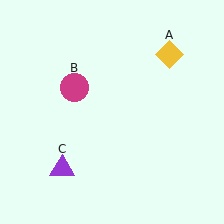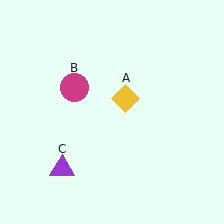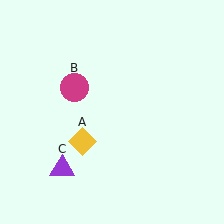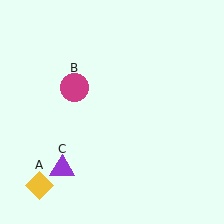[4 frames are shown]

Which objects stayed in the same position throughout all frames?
Magenta circle (object B) and purple triangle (object C) remained stationary.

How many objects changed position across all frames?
1 object changed position: yellow diamond (object A).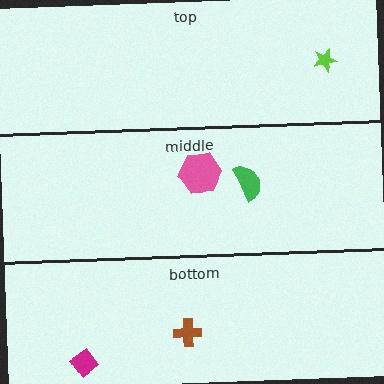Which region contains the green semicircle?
The middle region.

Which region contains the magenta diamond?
The bottom region.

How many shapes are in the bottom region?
2.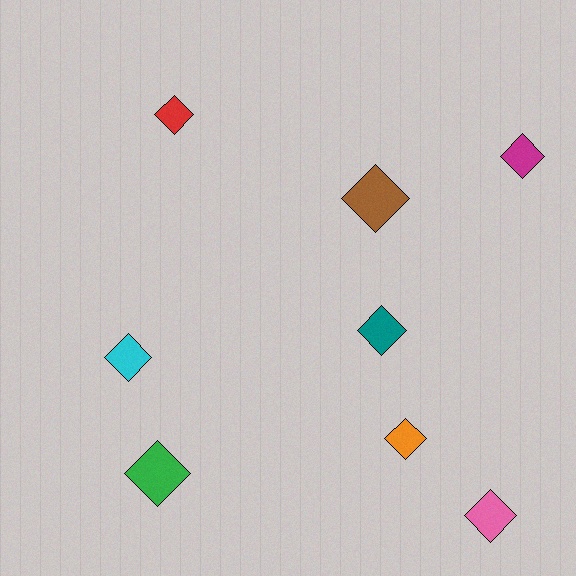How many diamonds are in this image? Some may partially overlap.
There are 8 diamonds.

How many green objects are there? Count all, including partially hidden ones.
There is 1 green object.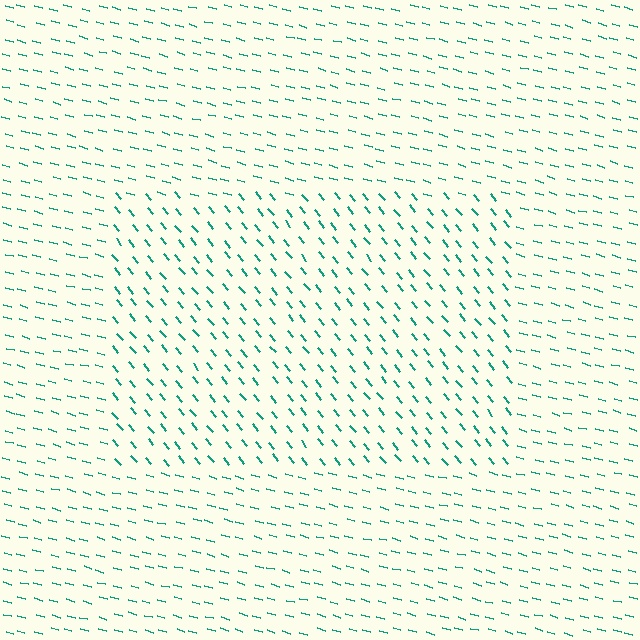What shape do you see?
I see a rectangle.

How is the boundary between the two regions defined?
The boundary is defined purely by a change in line orientation (approximately 35 degrees difference). All lines are the same color and thickness.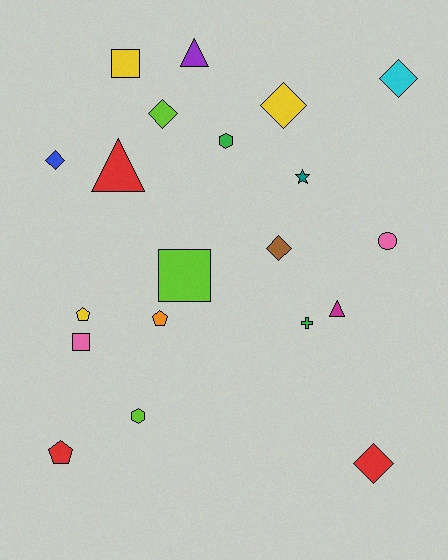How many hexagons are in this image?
There are 2 hexagons.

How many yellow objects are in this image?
There are 3 yellow objects.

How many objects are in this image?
There are 20 objects.